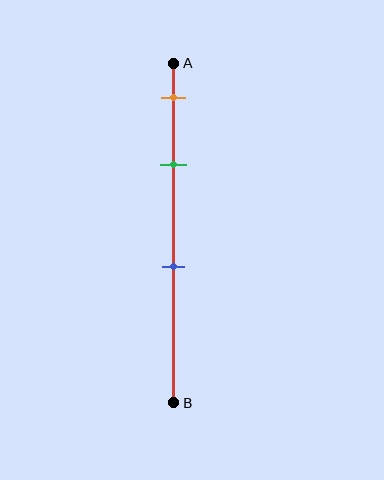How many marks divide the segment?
There are 3 marks dividing the segment.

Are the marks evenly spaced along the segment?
No, the marks are not evenly spaced.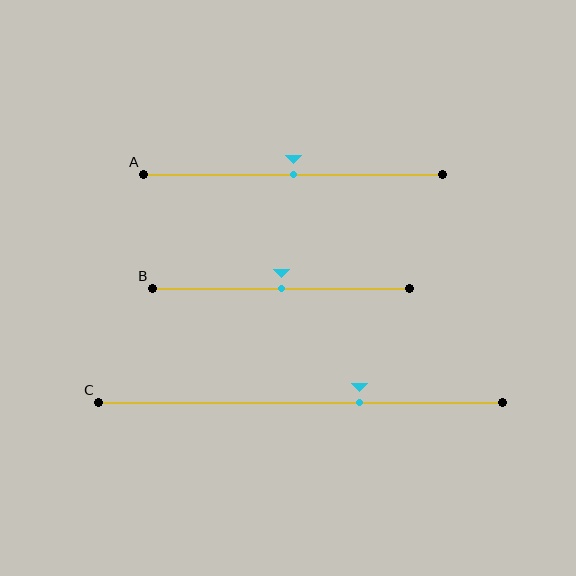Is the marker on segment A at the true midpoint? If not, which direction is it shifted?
Yes, the marker on segment A is at the true midpoint.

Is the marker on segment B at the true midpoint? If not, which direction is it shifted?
Yes, the marker on segment B is at the true midpoint.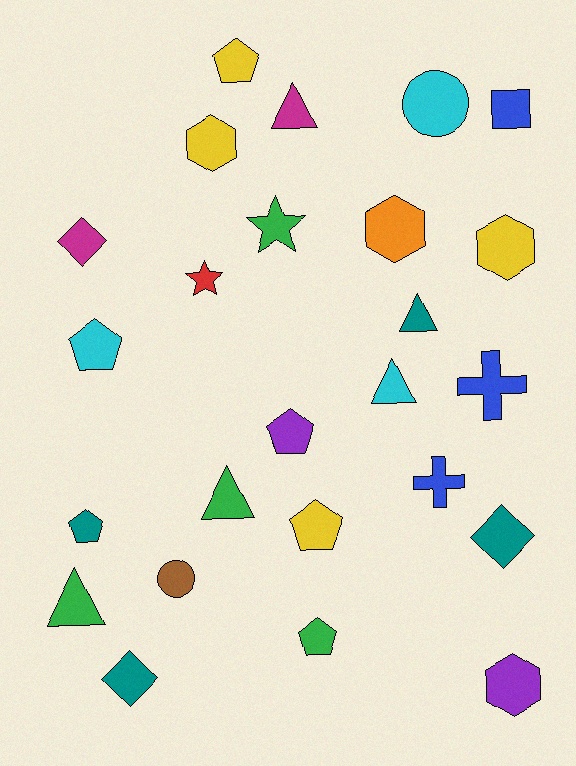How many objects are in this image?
There are 25 objects.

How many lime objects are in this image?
There are no lime objects.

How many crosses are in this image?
There are 2 crosses.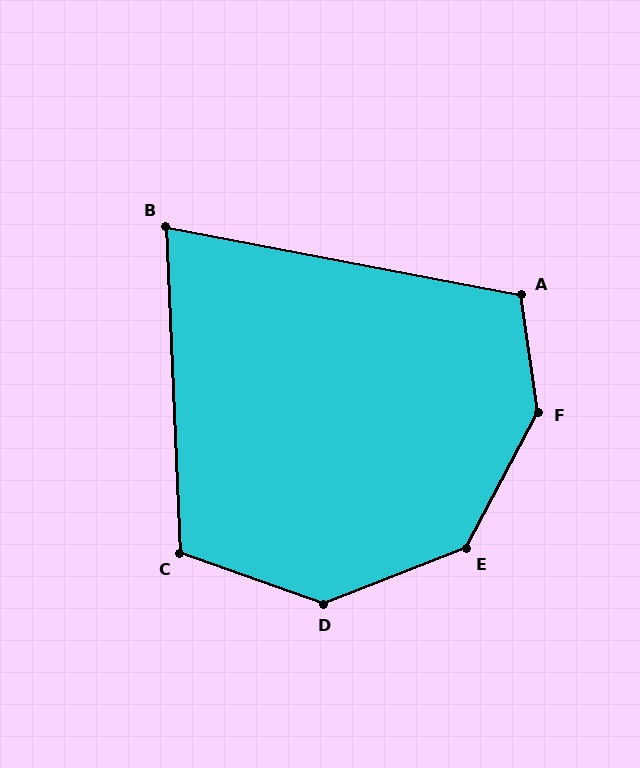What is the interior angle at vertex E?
Approximately 139 degrees (obtuse).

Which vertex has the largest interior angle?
F, at approximately 144 degrees.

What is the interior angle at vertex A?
Approximately 109 degrees (obtuse).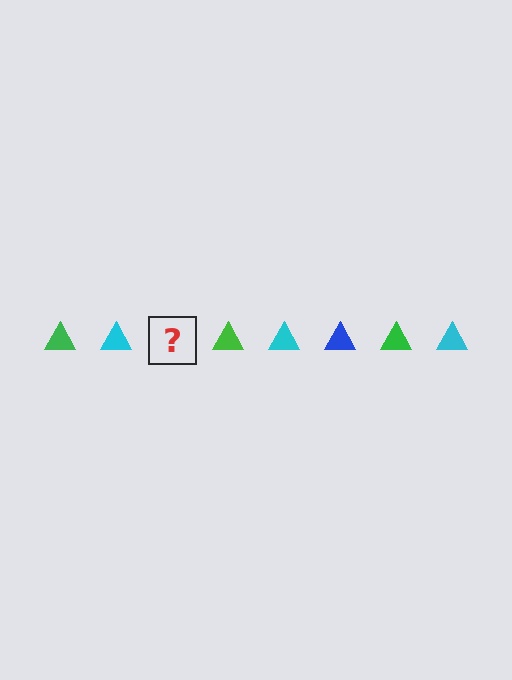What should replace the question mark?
The question mark should be replaced with a blue triangle.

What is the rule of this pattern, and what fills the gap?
The rule is that the pattern cycles through green, cyan, blue triangles. The gap should be filled with a blue triangle.